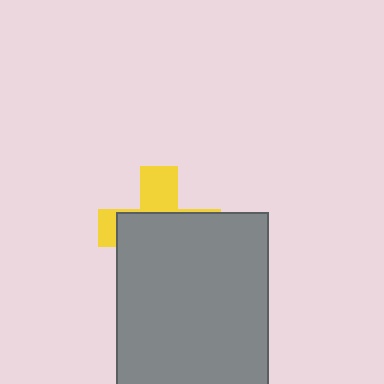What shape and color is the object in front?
The object in front is a gray rectangle.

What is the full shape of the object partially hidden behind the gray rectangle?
The partially hidden object is a yellow cross.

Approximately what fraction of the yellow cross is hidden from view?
Roughly 68% of the yellow cross is hidden behind the gray rectangle.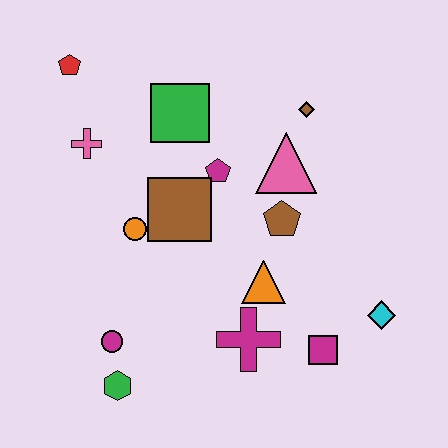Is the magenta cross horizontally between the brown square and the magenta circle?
No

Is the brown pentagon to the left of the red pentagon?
No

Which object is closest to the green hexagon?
The magenta circle is closest to the green hexagon.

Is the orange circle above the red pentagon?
No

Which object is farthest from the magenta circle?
The brown diamond is farthest from the magenta circle.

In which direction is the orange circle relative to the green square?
The orange circle is below the green square.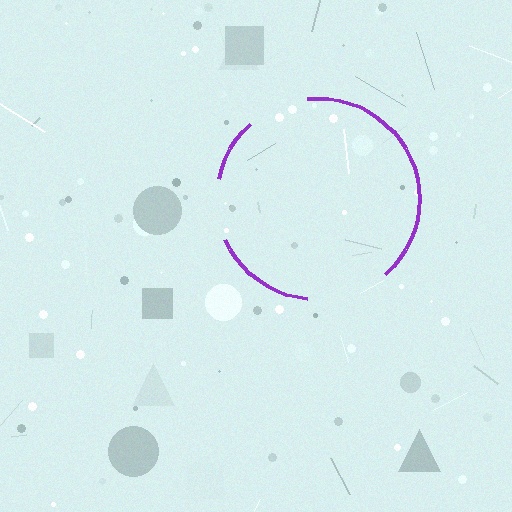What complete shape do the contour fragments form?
The contour fragments form a circle.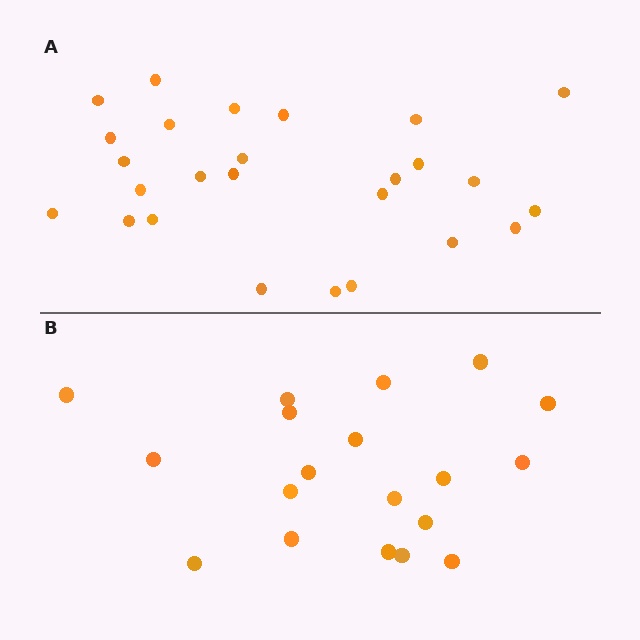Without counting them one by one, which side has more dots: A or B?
Region A (the top region) has more dots.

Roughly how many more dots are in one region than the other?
Region A has roughly 8 or so more dots than region B.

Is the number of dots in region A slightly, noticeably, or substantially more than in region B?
Region A has noticeably more, but not dramatically so. The ratio is roughly 1.4 to 1.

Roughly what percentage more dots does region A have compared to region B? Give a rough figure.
About 35% more.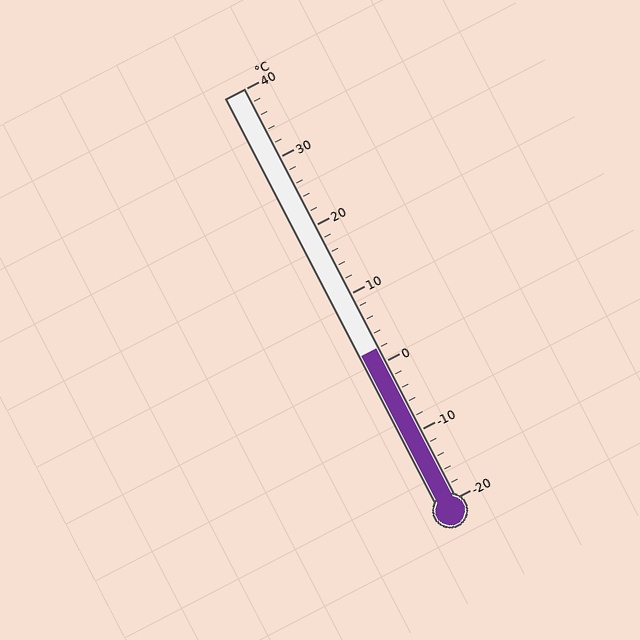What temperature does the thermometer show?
The thermometer shows approximately 2°C.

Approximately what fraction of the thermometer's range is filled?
The thermometer is filled to approximately 35% of its range.